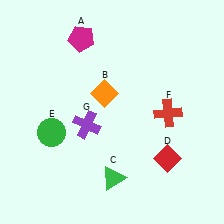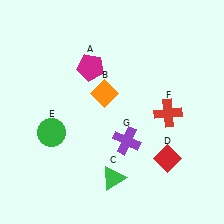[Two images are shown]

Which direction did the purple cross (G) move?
The purple cross (G) moved right.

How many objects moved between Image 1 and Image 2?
2 objects moved between the two images.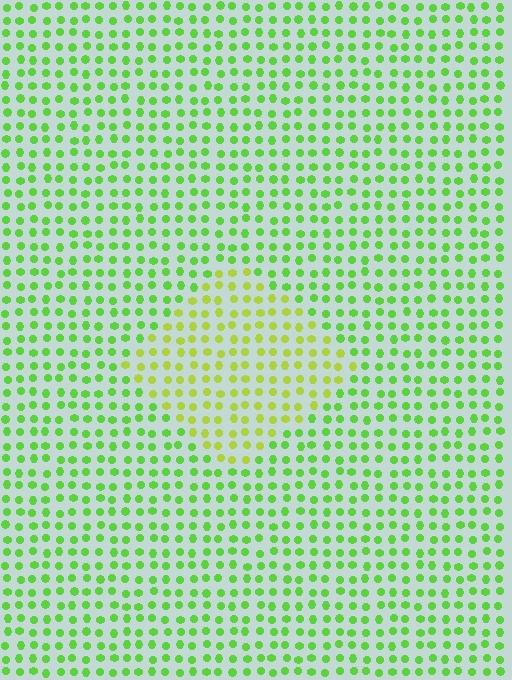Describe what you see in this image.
The image is filled with small lime elements in a uniform arrangement. A diamond-shaped region is visible where the elements are tinted to a slightly different hue, forming a subtle color boundary.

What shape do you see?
I see a diamond.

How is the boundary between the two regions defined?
The boundary is defined purely by a slight shift in hue (about 33 degrees). Spacing, size, and orientation are identical on both sides.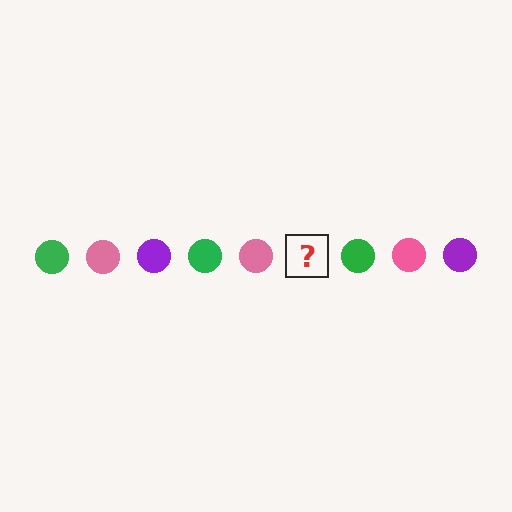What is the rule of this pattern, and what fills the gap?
The rule is that the pattern cycles through green, pink, purple circles. The gap should be filled with a purple circle.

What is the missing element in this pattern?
The missing element is a purple circle.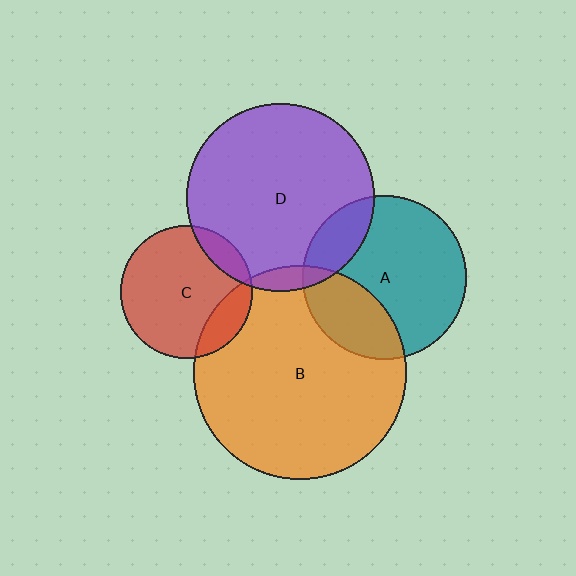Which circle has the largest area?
Circle B (orange).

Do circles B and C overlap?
Yes.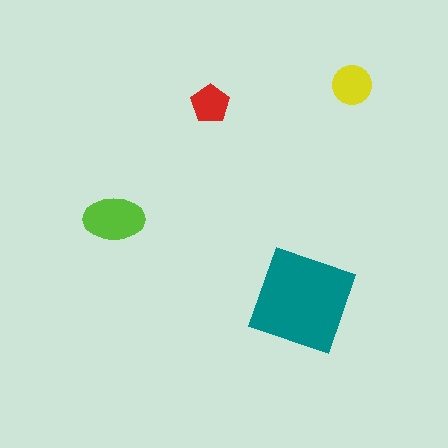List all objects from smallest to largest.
The red pentagon, the yellow circle, the lime ellipse, the teal square.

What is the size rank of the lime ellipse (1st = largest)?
2nd.